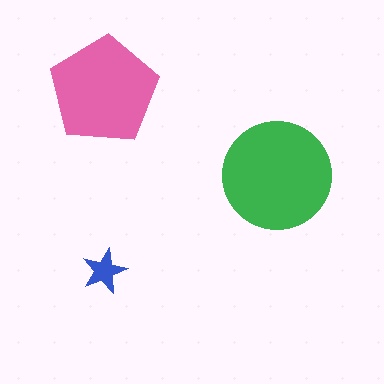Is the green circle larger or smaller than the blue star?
Larger.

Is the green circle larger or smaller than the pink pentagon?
Larger.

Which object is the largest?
The green circle.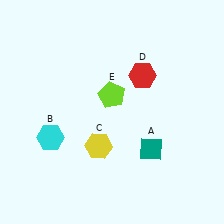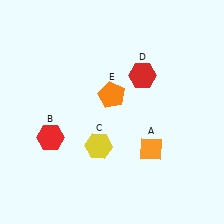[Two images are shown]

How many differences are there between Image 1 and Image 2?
There are 3 differences between the two images.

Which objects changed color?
A changed from teal to orange. B changed from cyan to red. E changed from lime to orange.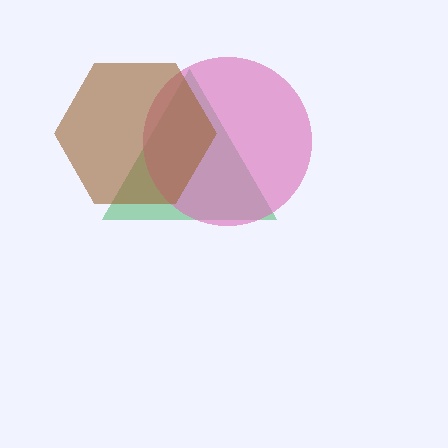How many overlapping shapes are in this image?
There are 3 overlapping shapes in the image.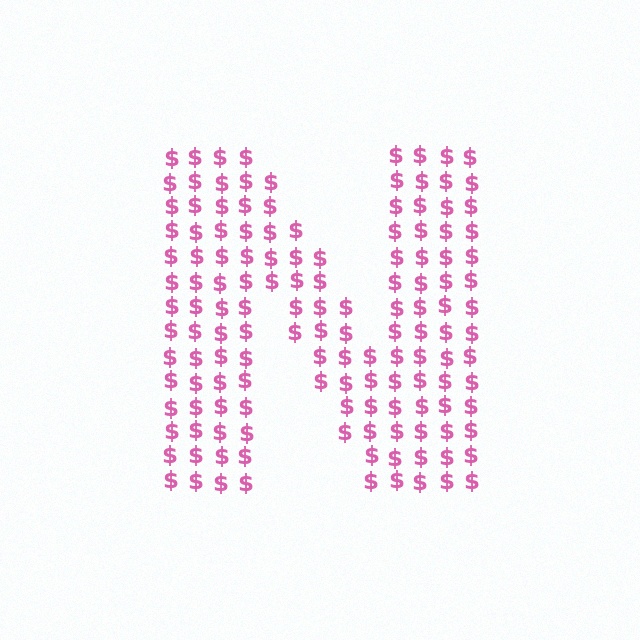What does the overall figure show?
The overall figure shows the letter N.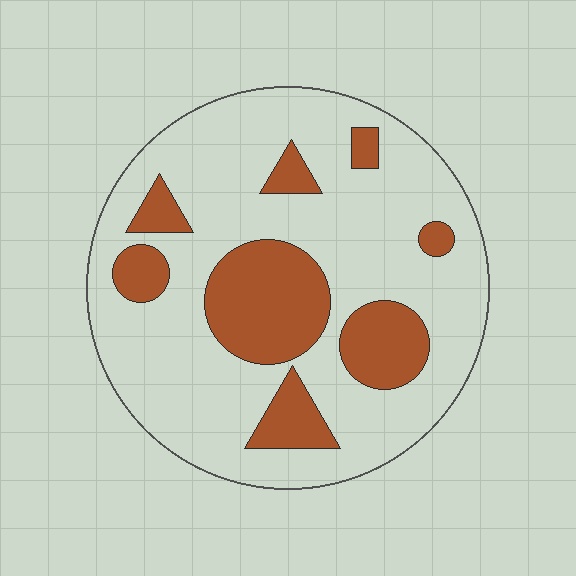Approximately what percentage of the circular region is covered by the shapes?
Approximately 25%.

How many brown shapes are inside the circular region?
8.